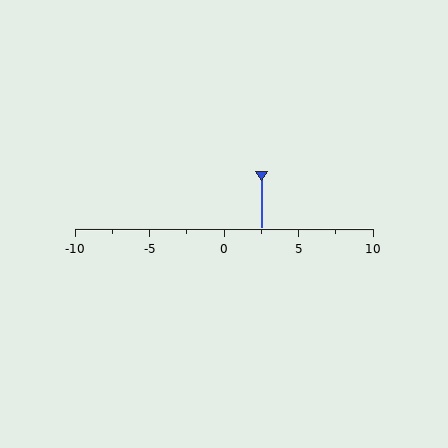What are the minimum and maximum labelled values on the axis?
The axis runs from -10 to 10.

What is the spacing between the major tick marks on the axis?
The major ticks are spaced 5 apart.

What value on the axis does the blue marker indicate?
The marker indicates approximately 2.5.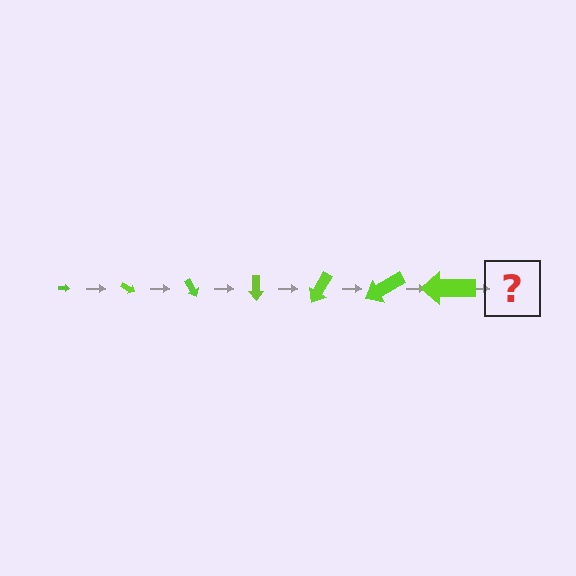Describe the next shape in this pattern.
It should be an arrow, larger than the previous one and rotated 210 degrees from the start.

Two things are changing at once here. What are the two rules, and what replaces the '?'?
The two rules are that the arrow grows larger each step and it rotates 30 degrees each step. The '?' should be an arrow, larger than the previous one and rotated 210 degrees from the start.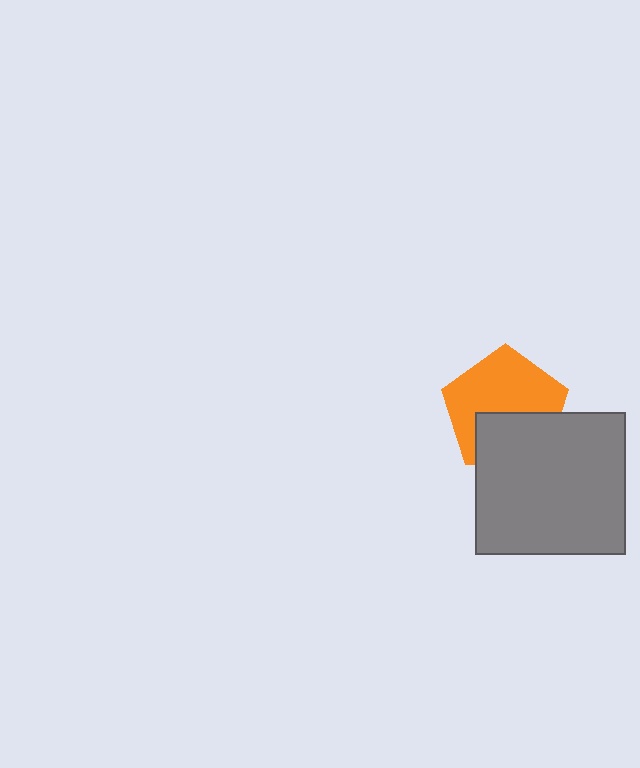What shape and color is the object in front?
The object in front is a gray rectangle.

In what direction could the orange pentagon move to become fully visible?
The orange pentagon could move up. That would shift it out from behind the gray rectangle entirely.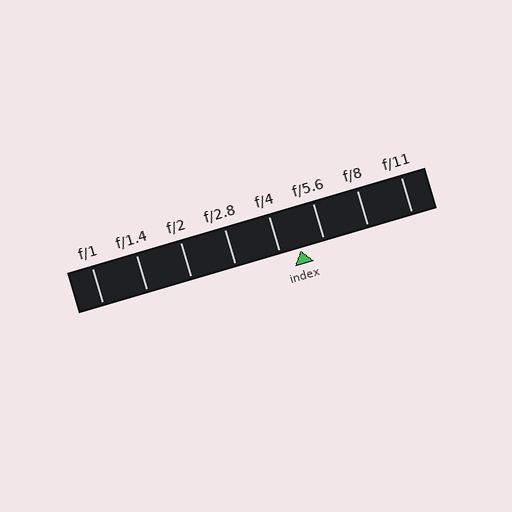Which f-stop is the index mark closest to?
The index mark is closest to f/4.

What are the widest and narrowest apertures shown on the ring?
The widest aperture shown is f/1 and the narrowest is f/11.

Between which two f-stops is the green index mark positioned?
The index mark is between f/4 and f/5.6.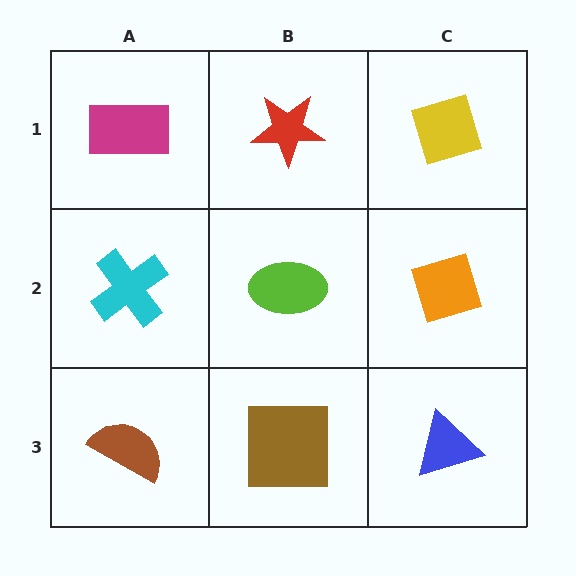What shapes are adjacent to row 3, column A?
A cyan cross (row 2, column A), a brown square (row 3, column B).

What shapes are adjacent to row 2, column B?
A red star (row 1, column B), a brown square (row 3, column B), a cyan cross (row 2, column A), an orange diamond (row 2, column C).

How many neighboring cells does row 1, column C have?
2.